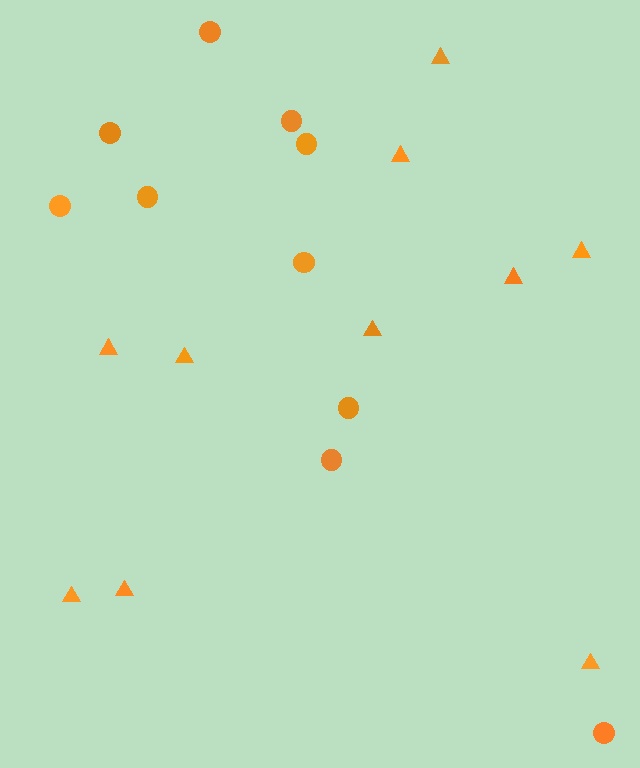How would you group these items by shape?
There are 2 groups: one group of triangles (10) and one group of circles (10).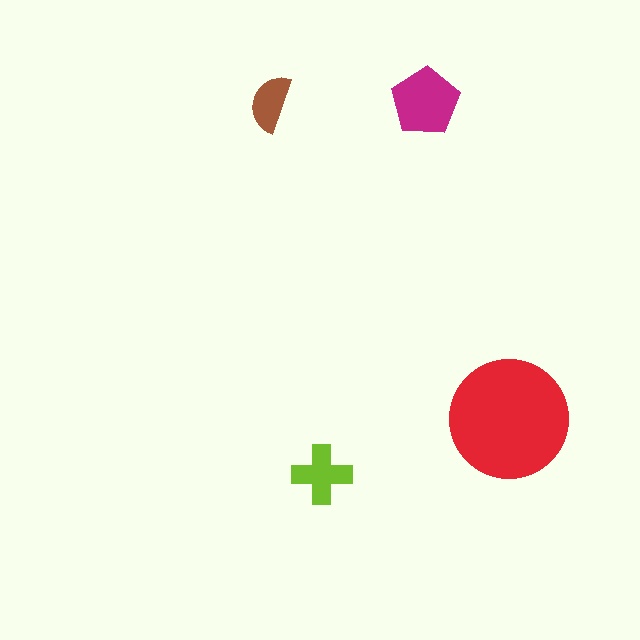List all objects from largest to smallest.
The red circle, the magenta pentagon, the lime cross, the brown semicircle.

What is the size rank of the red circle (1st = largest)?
1st.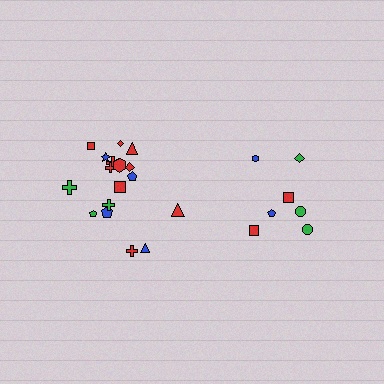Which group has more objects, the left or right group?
The left group.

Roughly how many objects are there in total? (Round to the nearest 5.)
Roughly 25 objects in total.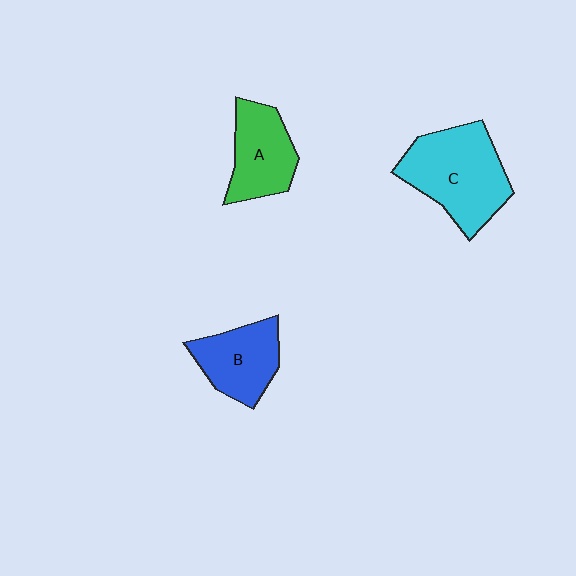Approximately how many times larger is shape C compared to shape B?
Approximately 1.5 times.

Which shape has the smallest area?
Shape B (blue).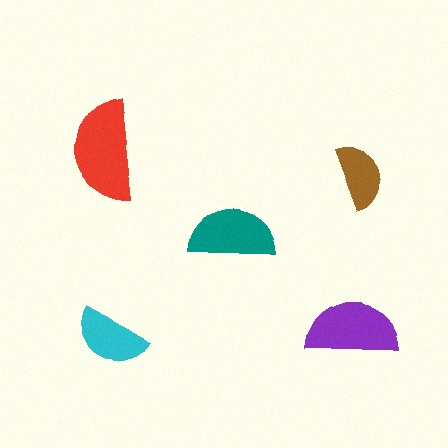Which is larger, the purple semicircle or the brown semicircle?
The purple one.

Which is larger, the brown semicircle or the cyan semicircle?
The cyan one.